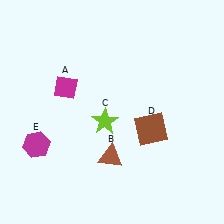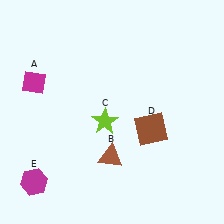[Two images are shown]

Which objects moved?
The objects that moved are: the magenta diamond (A), the magenta hexagon (E).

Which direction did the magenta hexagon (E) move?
The magenta hexagon (E) moved down.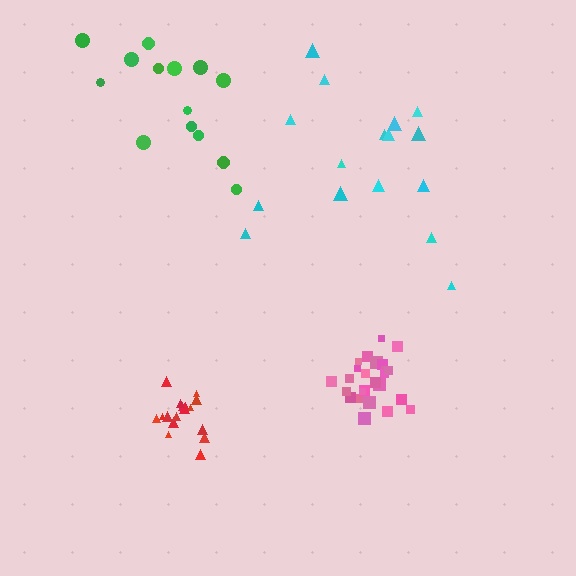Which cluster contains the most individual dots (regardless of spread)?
Pink (25).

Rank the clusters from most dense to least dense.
pink, red, green, cyan.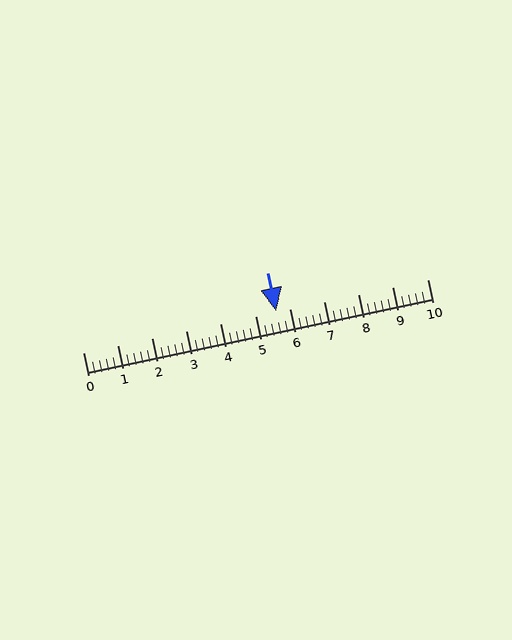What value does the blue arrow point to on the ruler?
The blue arrow points to approximately 5.6.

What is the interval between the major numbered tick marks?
The major tick marks are spaced 1 units apart.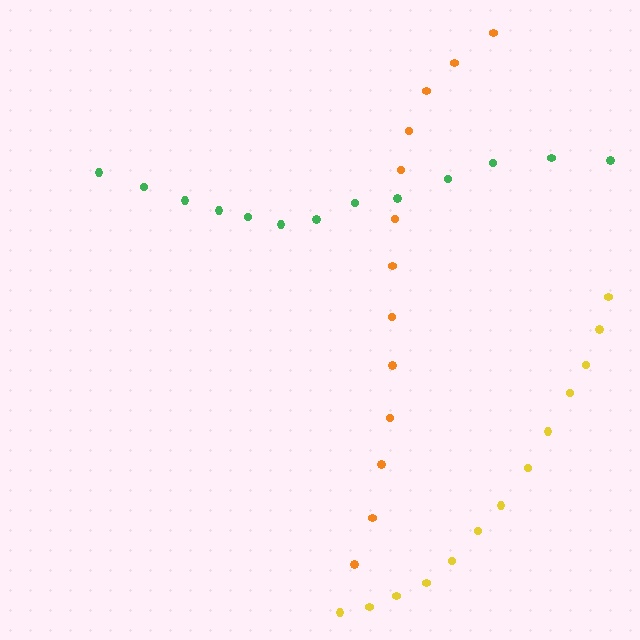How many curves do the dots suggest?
There are 3 distinct paths.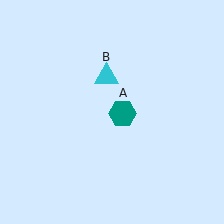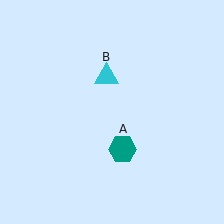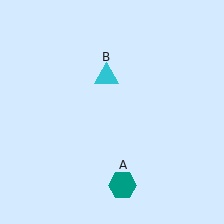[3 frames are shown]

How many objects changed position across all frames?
1 object changed position: teal hexagon (object A).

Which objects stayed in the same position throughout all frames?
Cyan triangle (object B) remained stationary.